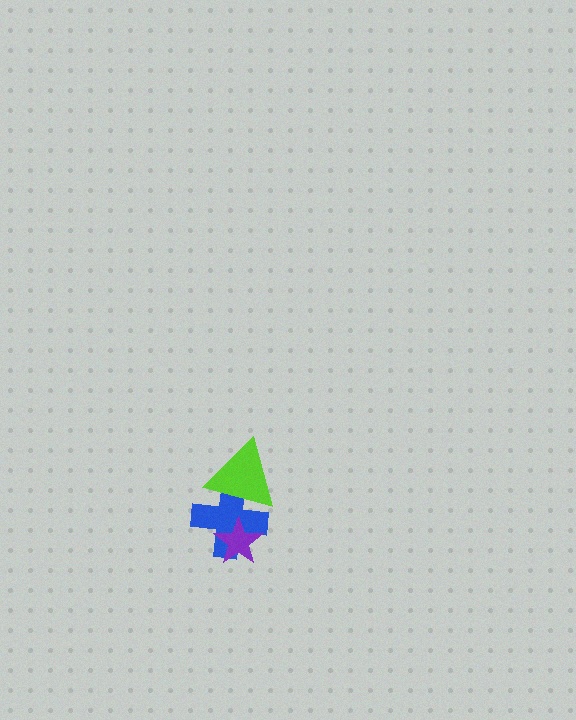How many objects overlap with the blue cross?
2 objects overlap with the blue cross.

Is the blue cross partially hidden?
Yes, it is partially covered by another shape.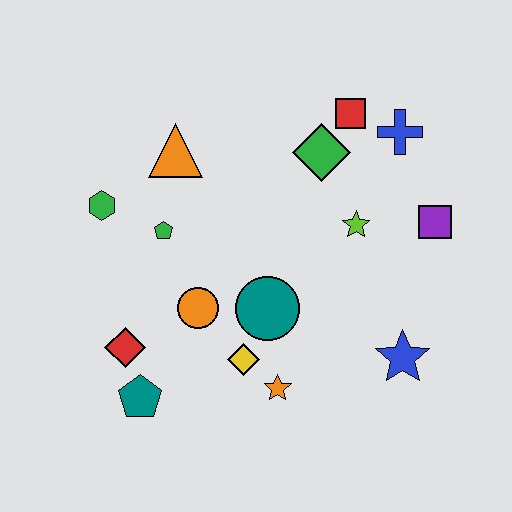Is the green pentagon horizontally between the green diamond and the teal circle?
No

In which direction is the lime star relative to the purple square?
The lime star is to the left of the purple square.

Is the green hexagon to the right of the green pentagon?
No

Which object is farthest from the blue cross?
The teal pentagon is farthest from the blue cross.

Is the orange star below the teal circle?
Yes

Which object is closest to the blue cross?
The red square is closest to the blue cross.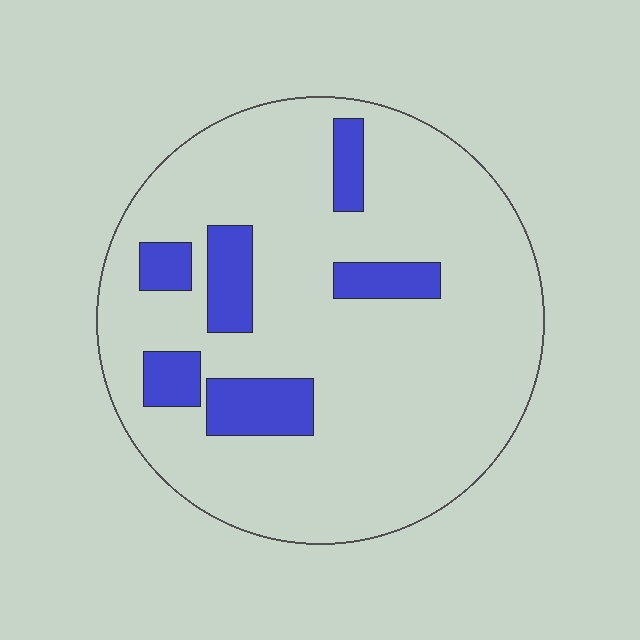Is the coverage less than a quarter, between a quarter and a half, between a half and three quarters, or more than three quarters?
Less than a quarter.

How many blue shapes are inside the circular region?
6.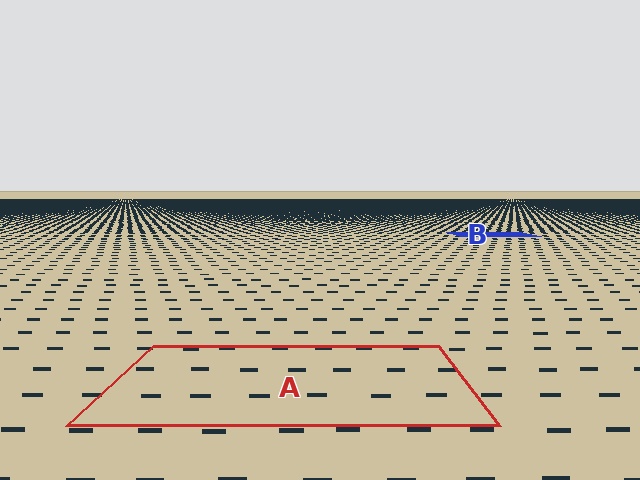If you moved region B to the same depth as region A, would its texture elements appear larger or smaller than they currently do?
They would appear larger. At a closer depth, the same texture elements are projected at a bigger on-screen size.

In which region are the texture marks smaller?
The texture marks are smaller in region B, because it is farther away.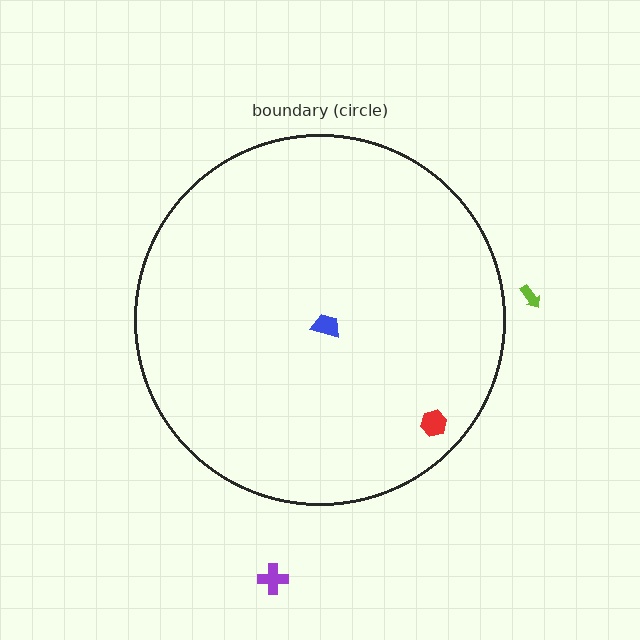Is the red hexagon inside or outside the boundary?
Inside.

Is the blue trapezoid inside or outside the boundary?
Inside.